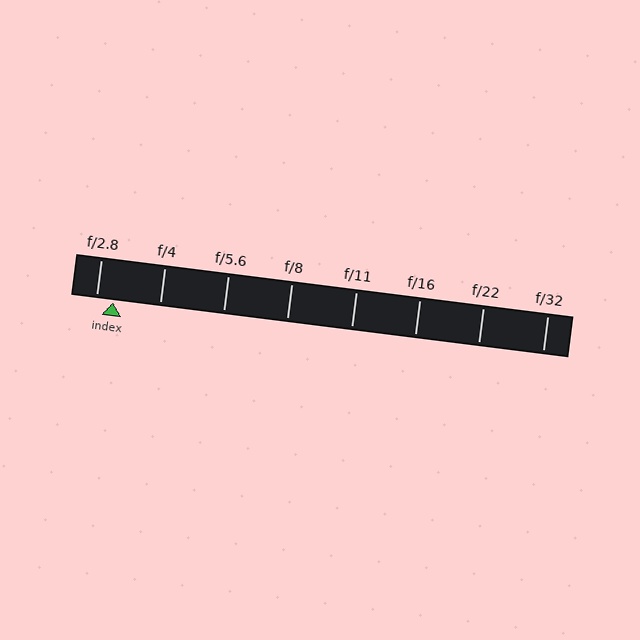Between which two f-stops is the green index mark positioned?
The index mark is between f/2.8 and f/4.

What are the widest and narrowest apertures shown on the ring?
The widest aperture shown is f/2.8 and the narrowest is f/32.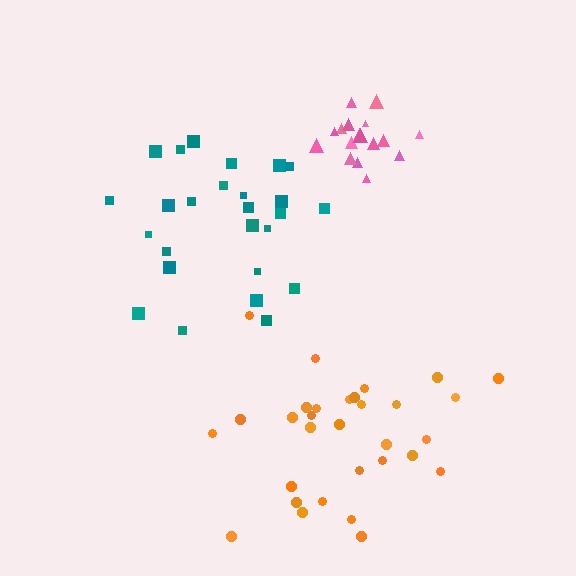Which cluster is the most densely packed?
Pink.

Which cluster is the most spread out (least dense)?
Orange.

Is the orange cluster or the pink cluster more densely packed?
Pink.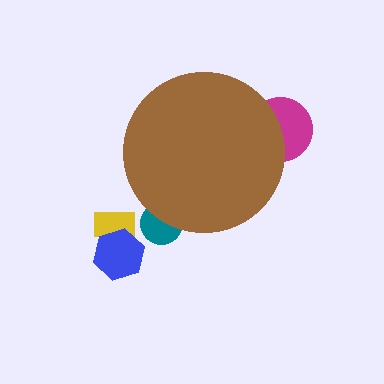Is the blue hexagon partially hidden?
No, the blue hexagon is fully visible.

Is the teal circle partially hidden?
Yes, the teal circle is partially hidden behind the brown circle.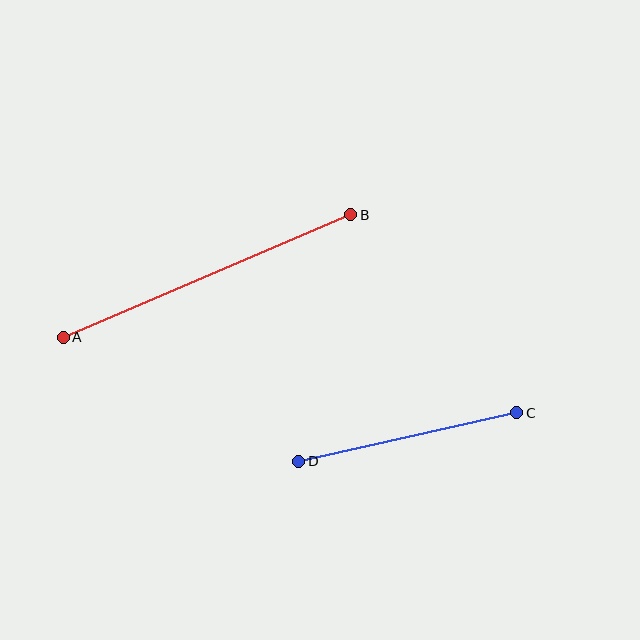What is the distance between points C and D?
The distance is approximately 224 pixels.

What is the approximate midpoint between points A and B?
The midpoint is at approximately (207, 276) pixels.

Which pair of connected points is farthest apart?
Points A and B are farthest apart.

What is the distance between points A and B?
The distance is approximately 313 pixels.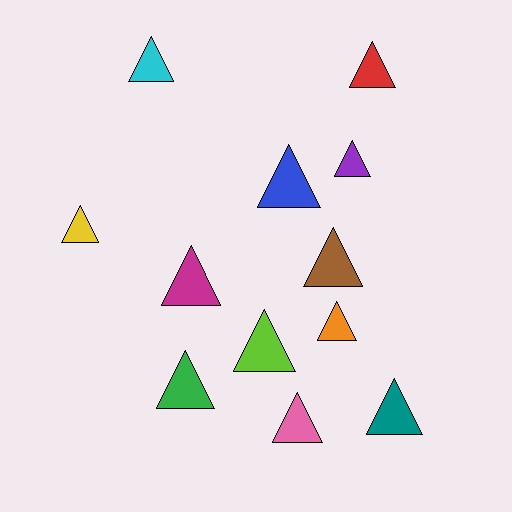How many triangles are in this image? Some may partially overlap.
There are 12 triangles.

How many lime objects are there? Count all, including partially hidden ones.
There is 1 lime object.